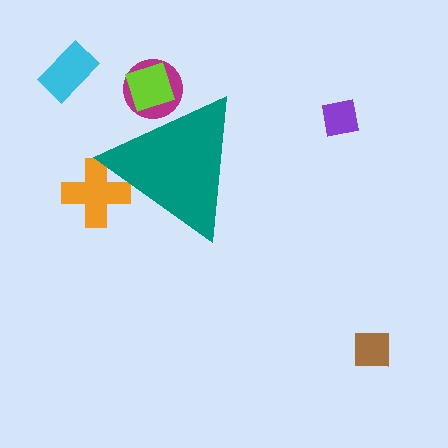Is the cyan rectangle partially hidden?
No, the cyan rectangle is fully visible.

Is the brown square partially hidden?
No, the brown square is fully visible.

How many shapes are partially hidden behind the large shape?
3 shapes are partially hidden.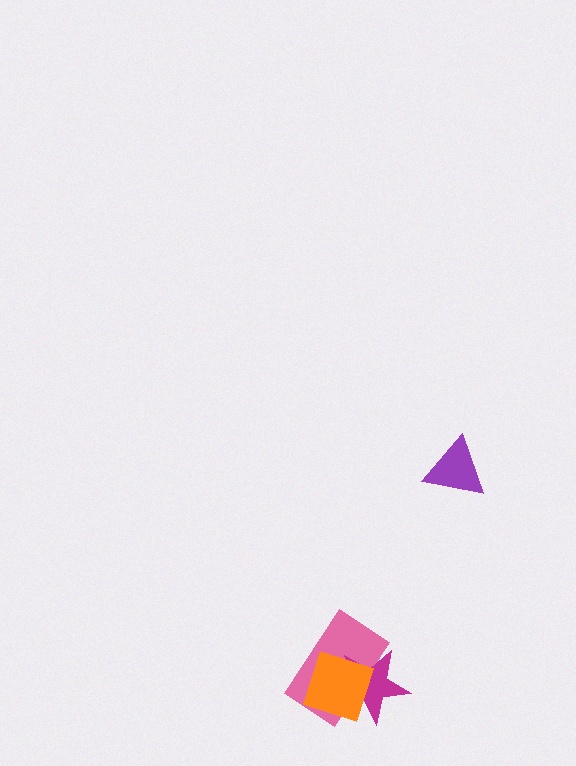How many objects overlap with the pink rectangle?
2 objects overlap with the pink rectangle.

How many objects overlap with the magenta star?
2 objects overlap with the magenta star.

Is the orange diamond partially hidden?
No, no other shape covers it.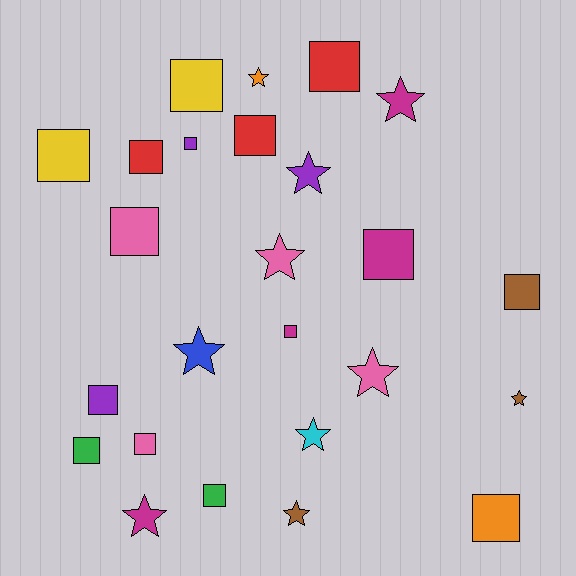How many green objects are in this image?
There are 2 green objects.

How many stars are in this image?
There are 10 stars.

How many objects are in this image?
There are 25 objects.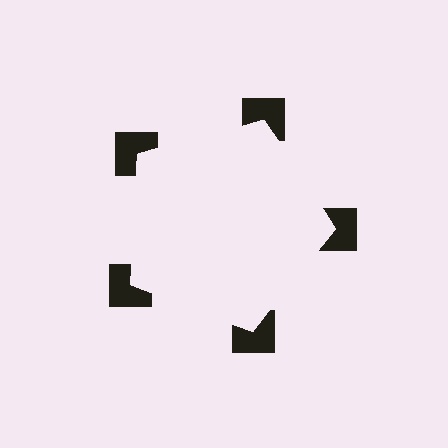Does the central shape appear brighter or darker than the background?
It typically appears slightly brighter than the background, even though no actual brightness change is drawn.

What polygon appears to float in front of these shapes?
An illusory pentagon — its edges are inferred from the aligned wedge cuts in the notched squares, not physically drawn.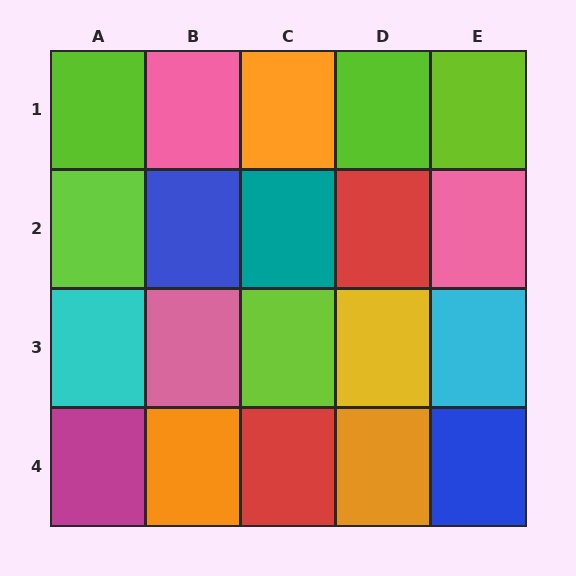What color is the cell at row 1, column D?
Lime.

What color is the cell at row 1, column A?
Lime.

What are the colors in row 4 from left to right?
Magenta, orange, red, orange, blue.